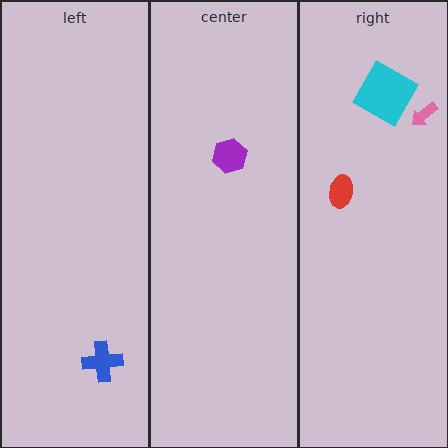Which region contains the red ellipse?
The right region.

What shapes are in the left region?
The blue cross.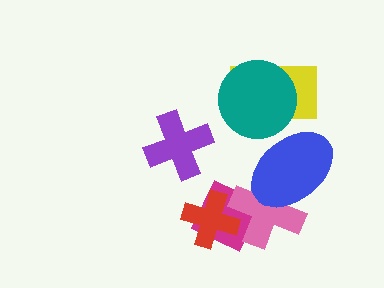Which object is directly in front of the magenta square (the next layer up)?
The pink cross is directly in front of the magenta square.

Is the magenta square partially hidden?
Yes, it is partially covered by another shape.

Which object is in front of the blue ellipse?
The yellow rectangle is in front of the blue ellipse.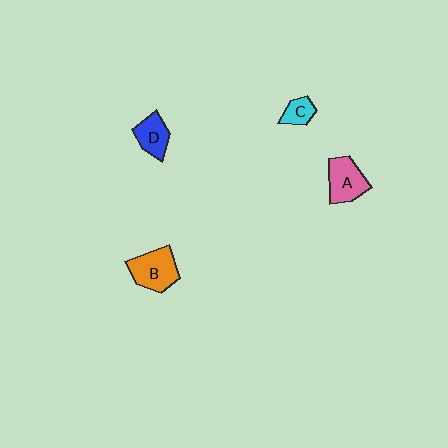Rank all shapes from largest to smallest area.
From largest to smallest: B (orange), A (pink), D (blue), C (cyan).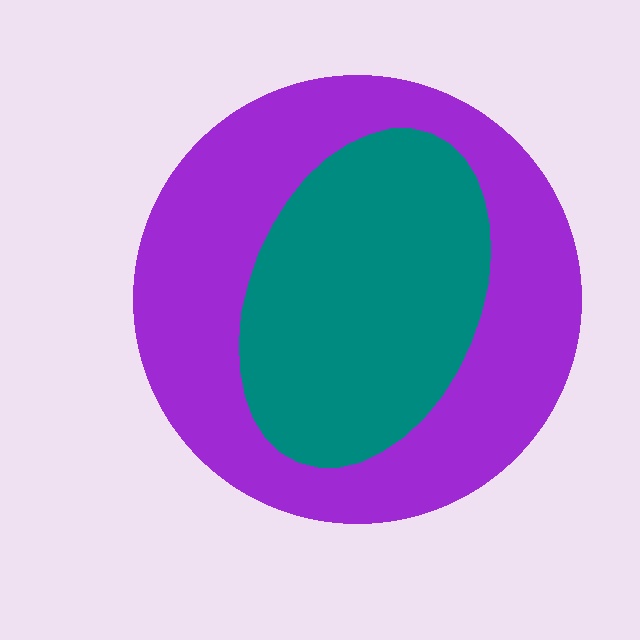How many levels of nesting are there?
2.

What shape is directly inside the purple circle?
The teal ellipse.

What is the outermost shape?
The purple circle.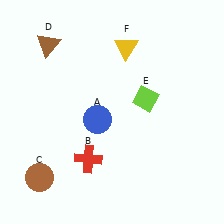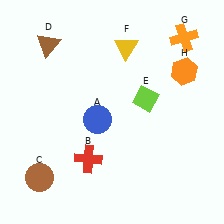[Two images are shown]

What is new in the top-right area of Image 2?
An orange hexagon (H) was added in the top-right area of Image 2.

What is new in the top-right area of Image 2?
An orange cross (G) was added in the top-right area of Image 2.